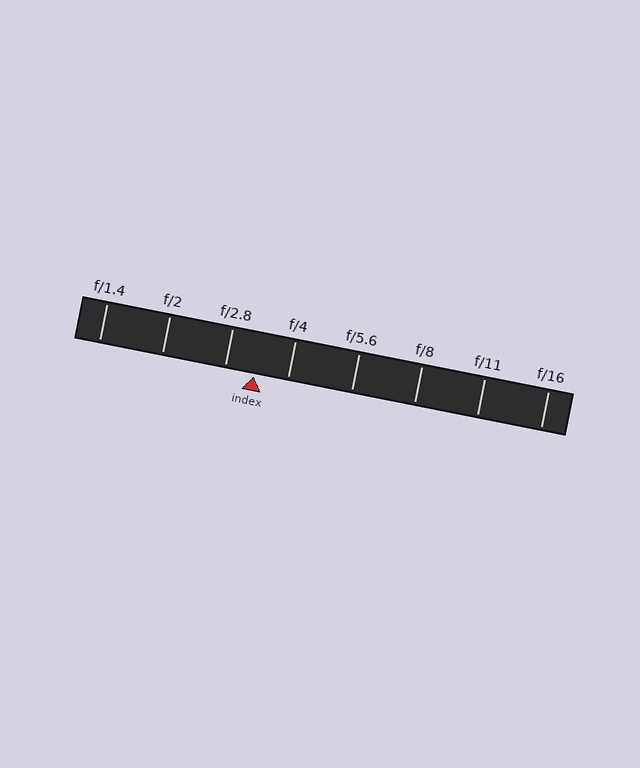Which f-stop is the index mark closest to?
The index mark is closest to f/2.8.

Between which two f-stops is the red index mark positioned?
The index mark is between f/2.8 and f/4.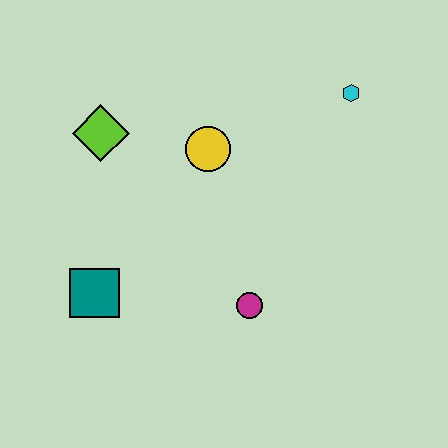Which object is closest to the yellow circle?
The lime diamond is closest to the yellow circle.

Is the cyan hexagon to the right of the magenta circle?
Yes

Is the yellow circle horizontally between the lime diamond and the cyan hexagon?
Yes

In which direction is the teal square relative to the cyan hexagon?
The teal square is to the left of the cyan hexagon.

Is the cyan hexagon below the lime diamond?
No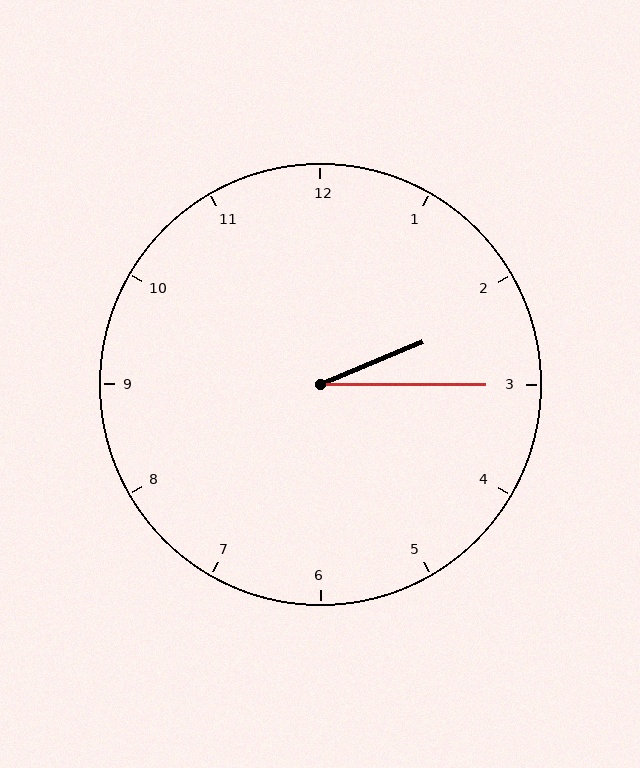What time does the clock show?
2:15.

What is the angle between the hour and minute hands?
Approximately 22 degrees.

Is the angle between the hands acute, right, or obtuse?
It is acute.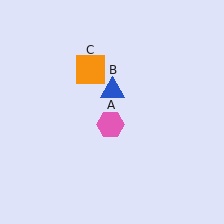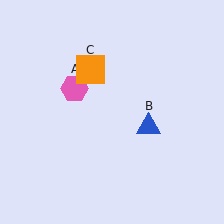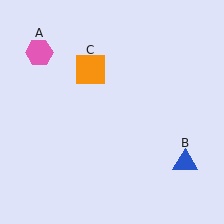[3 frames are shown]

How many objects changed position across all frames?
2 objects changed position: pink hexagon (object A), blue triangle (object B).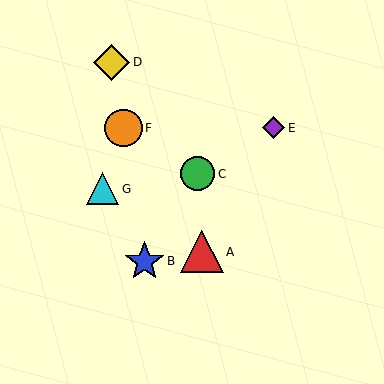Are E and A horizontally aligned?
No, E is at y≈128 and A is at y≈252.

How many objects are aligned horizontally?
2 objects (E, F) are aligned horizontally.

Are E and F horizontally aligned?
Yes, both are at y≈128.